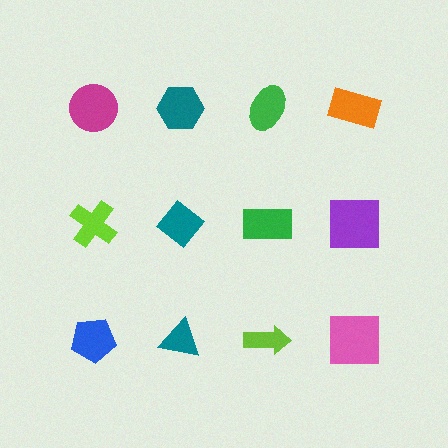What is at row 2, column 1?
A lime cross.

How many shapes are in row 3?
4 shapes.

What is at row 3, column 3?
A lime arrow.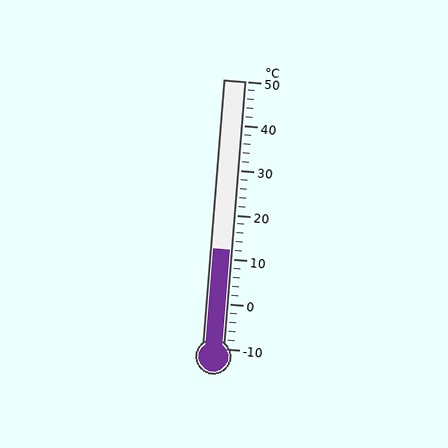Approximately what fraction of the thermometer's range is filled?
The thermometer is filled to approximately 35% of its range.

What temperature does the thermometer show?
The thermometer shows approximately 12°C.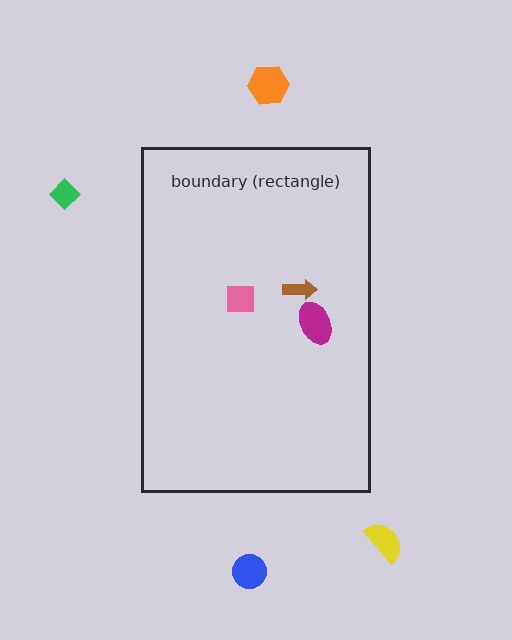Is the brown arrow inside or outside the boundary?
Inside.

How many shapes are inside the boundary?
3 inside, 4 outside.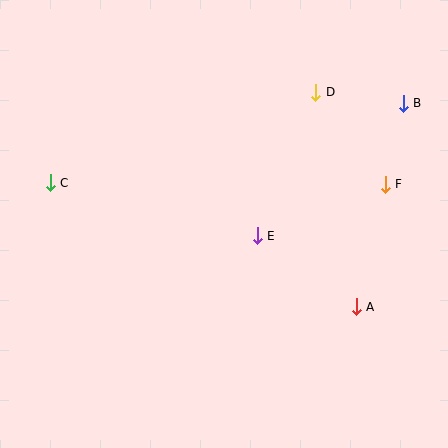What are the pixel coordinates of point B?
Point B is at (403, 103).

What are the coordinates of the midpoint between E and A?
The midpoint between E and A is at (307, 271).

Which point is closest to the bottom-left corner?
Point C is closest to the bottom-left corner.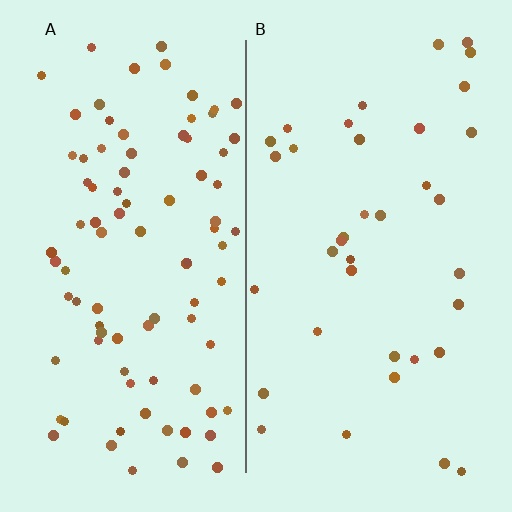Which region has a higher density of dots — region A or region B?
A (the left).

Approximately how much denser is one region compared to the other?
Approximately 2.4× — region A over region B.